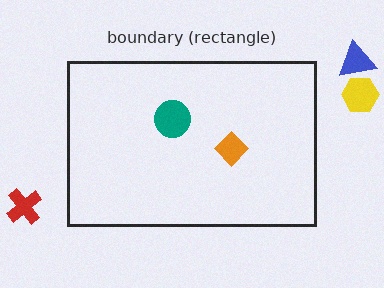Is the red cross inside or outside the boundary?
Outside.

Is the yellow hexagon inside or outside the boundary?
Outside.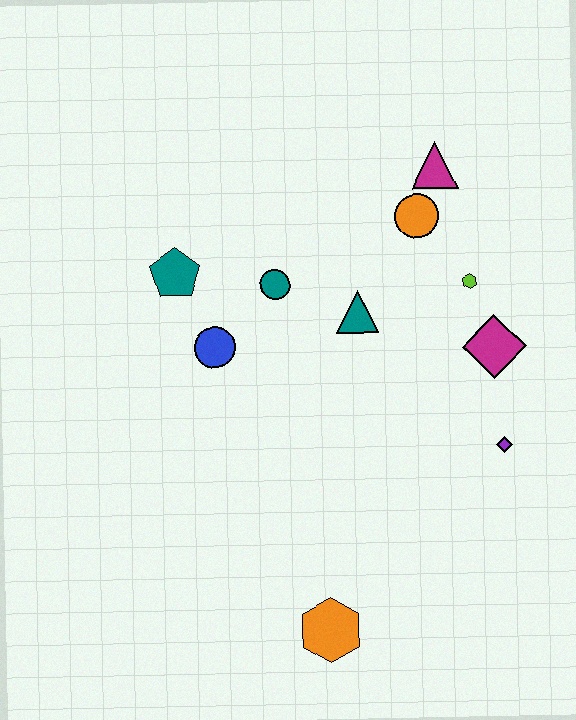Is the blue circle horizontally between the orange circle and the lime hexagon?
No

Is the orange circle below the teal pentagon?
No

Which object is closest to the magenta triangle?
The orange circle is closest to the magenta triangle.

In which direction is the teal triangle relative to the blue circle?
The teal triangle is to the right of the blue circle.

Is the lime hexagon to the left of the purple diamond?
Yes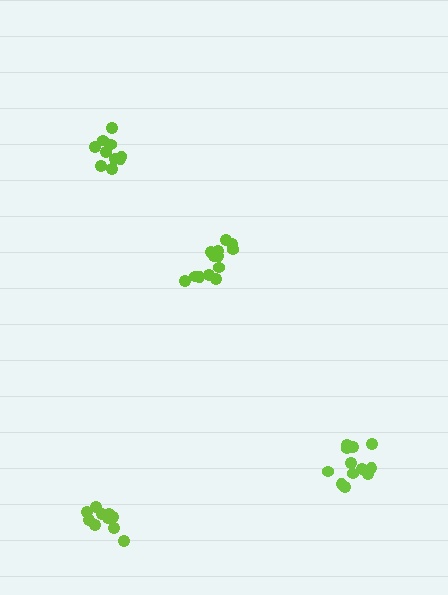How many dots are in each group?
Group 1: 13 dots, Group 2: 12 dots, Group 3: 10 dots, Group 4: 10 dots (45 total).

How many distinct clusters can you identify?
There are 4 distinct clusters.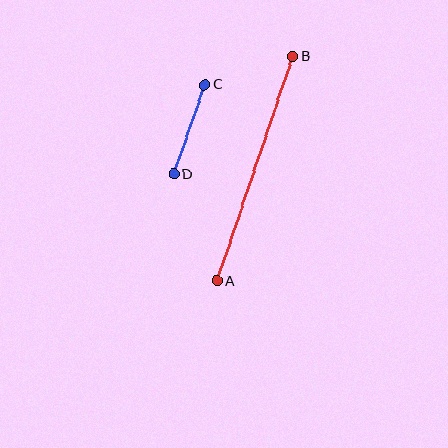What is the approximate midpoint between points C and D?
The midpoint is at approximately (189, 130) pixels.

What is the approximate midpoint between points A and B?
The midpoint is at approximately (255, 169) pixels.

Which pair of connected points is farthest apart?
Points A and B are farthest apart.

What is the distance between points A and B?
The distance is approximately 237 pixels.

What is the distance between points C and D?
The distance is approximately 95 pixels.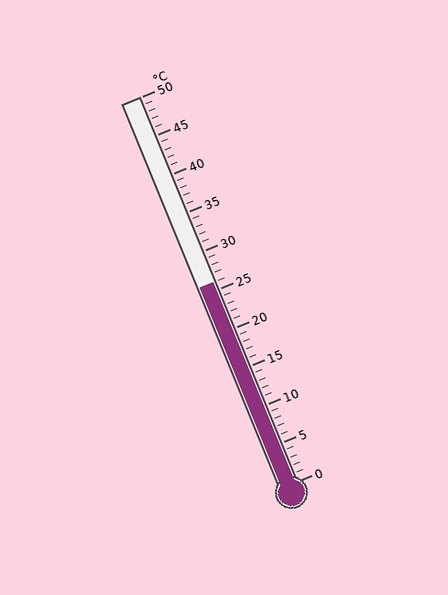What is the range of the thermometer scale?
The thermometer scale ranges from 0°C to 50°C.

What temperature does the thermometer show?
The thermometer shows approximately 26°C.